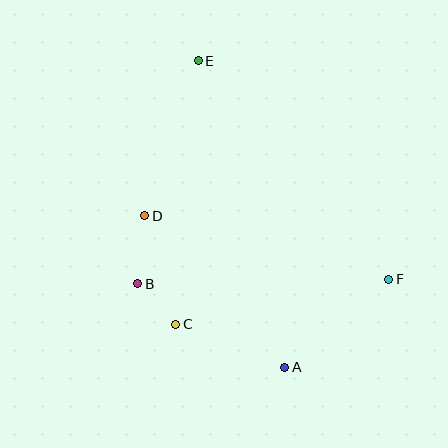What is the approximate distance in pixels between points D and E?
The distance between D and E is approximately 164 pixels.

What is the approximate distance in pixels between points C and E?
The distance between C and E is approximately 265 pixels.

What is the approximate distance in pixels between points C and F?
The distance between C and F is approximately 218 pixels.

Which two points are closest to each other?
Points B and C are closest to each other.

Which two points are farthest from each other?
Points A and E are farthest from each other.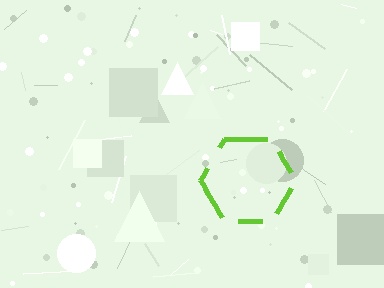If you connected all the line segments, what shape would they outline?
They would outline a hexagon.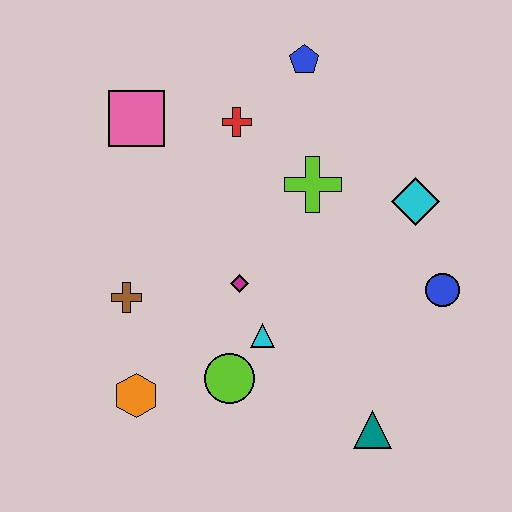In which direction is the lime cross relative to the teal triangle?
The lime cross is above the teal triangle.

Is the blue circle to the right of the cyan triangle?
Yes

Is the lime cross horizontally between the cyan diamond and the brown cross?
Yes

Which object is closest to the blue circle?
The cyan diamond is closest to the blue circle.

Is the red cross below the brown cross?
No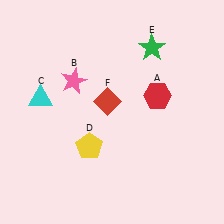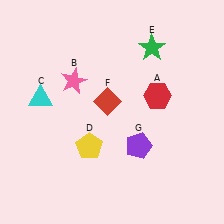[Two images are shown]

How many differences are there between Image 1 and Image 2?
There is 1 difference between the two images.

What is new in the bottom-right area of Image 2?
A purple pentagon (G) was added in the bottom-right area of Image 2.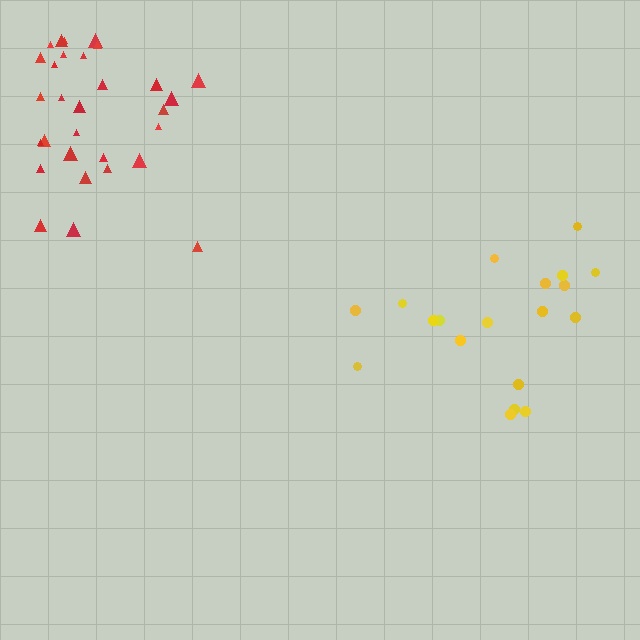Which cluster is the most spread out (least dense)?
Yellow.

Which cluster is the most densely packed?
Red.